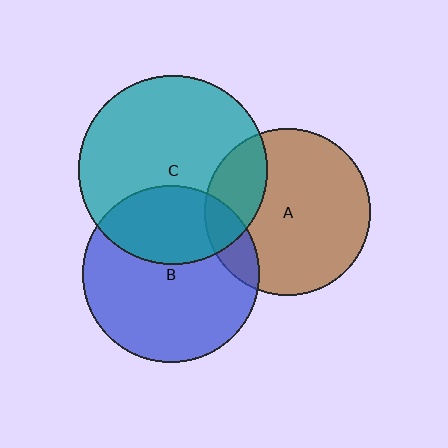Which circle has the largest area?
Circle C (teal).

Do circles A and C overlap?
Yes.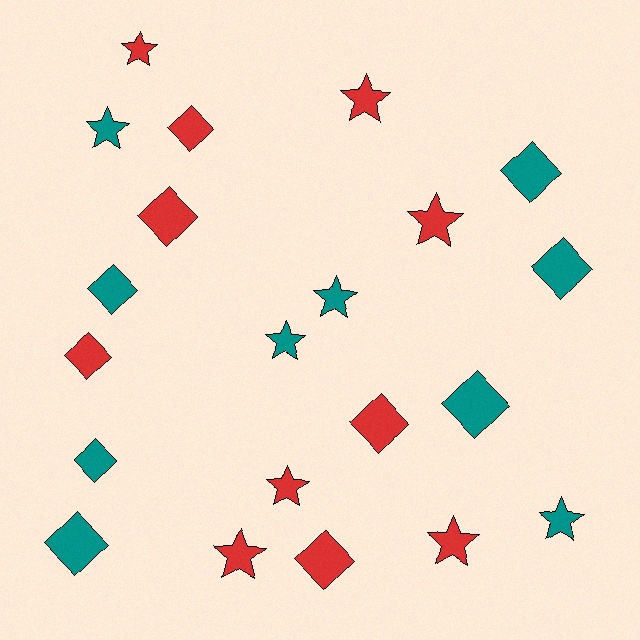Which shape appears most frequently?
Diamond, with 11 objects.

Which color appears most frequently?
Red, with 11 objects.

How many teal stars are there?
There are 4 teal stars.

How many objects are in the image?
There are 21 objects.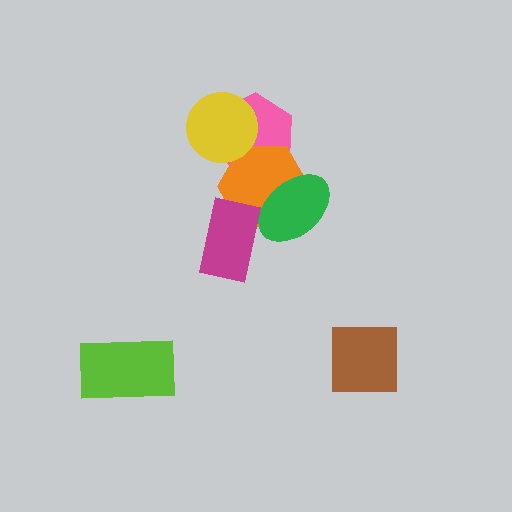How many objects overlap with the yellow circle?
2 objects overlap with the yellow circle.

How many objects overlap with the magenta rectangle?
1 object overlaps with the magenta rectangle.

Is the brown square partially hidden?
No, no other shape covers it.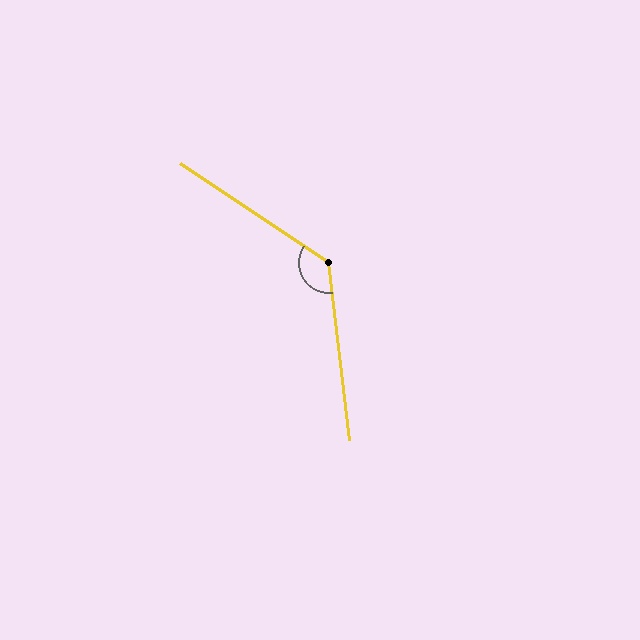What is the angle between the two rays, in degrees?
Approximately 131 degrees.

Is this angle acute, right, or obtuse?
It is obtuse.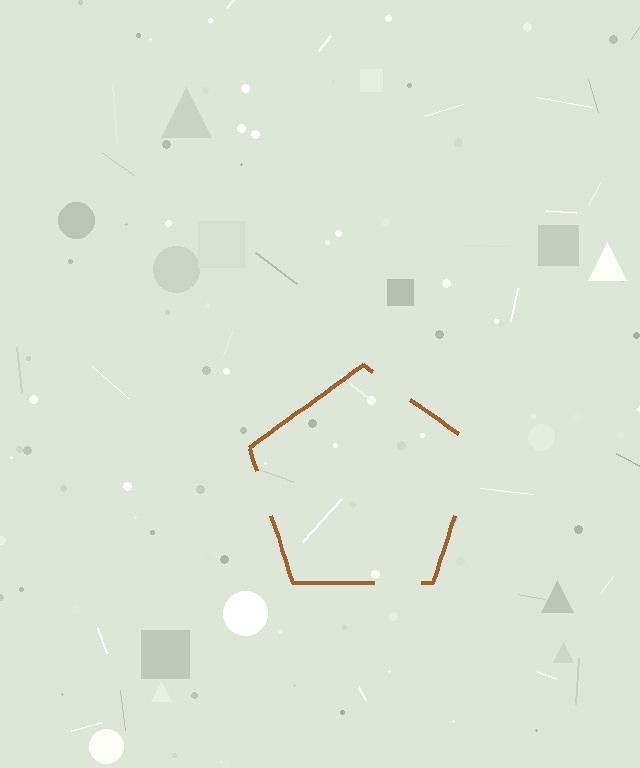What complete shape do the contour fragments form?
The contour fragments form a pentagon.